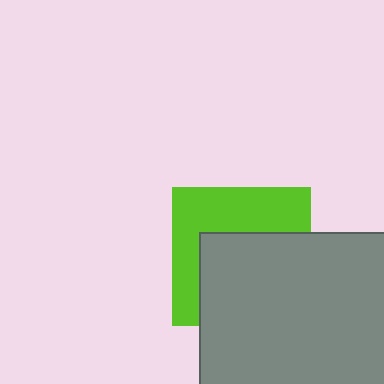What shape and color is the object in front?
The object in front is a gray square.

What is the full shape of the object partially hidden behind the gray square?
The partially hidden object is a lime square.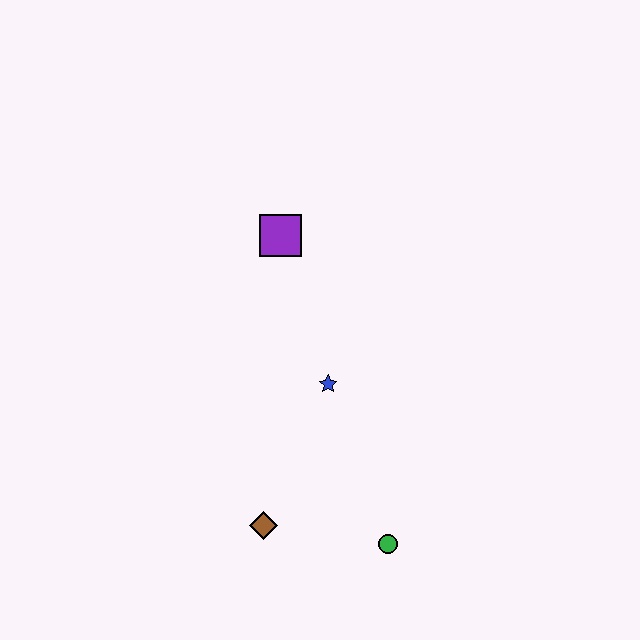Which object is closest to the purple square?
The blue star is closest to the purple square.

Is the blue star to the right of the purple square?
Yes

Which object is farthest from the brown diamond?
The purple square is farthest from the brown diamond.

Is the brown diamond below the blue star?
Yes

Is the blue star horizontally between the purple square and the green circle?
Yes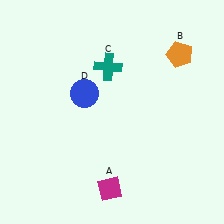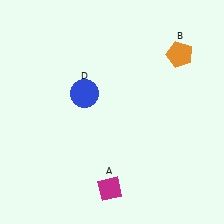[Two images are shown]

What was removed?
The teal cross (C) was removed in Image 2.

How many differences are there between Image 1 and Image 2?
There is 1 difference between the two images.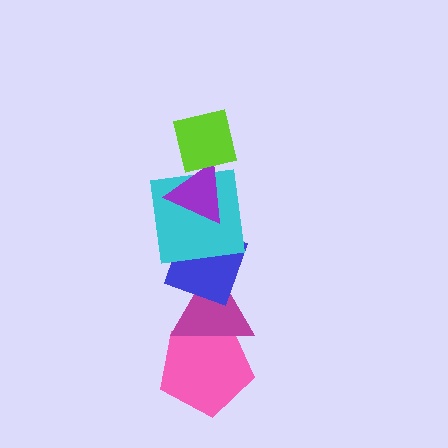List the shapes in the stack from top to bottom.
From top to bottom: the lime square, the purple triangle, the cyan square, the blue diamond, the magenta triangle, the pink pentagon.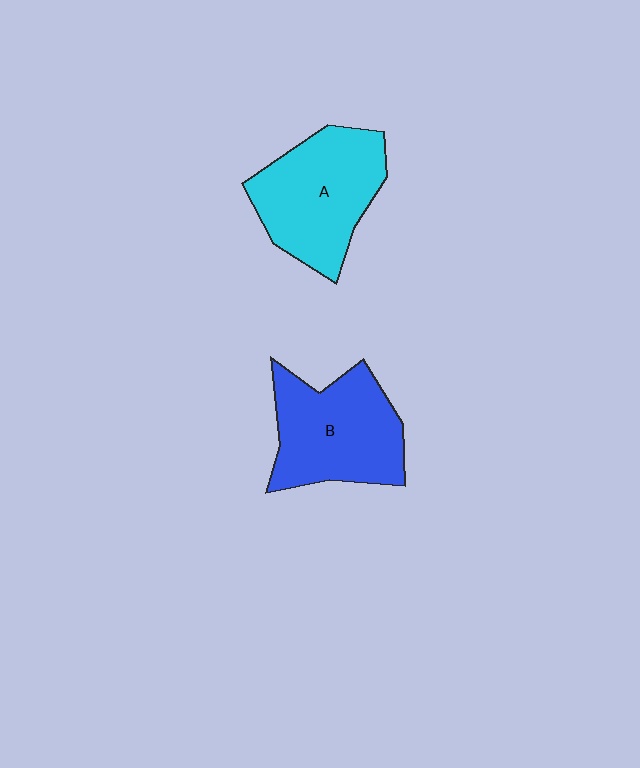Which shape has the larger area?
Shape A (cyan).